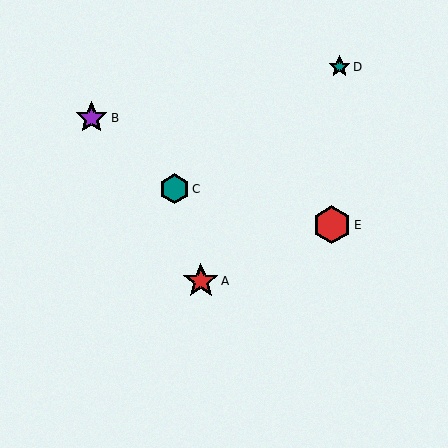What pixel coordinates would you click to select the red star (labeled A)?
Click at (201, 281) to select the red star A.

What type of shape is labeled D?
Shape D is a teal star.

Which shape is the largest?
The red hexagon (labeled E) is the largest.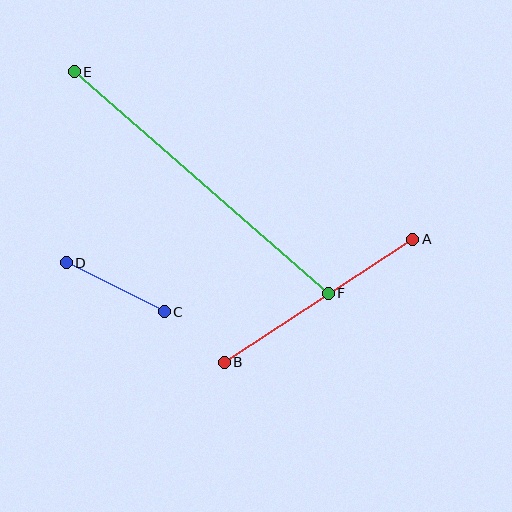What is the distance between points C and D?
The distance is approximately 110 pixels.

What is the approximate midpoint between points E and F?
The midpoint is at approximately (201, 183) pixels.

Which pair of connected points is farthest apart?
Points E and F are farthest apart.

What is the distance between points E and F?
The distance is approximately 337 pixels.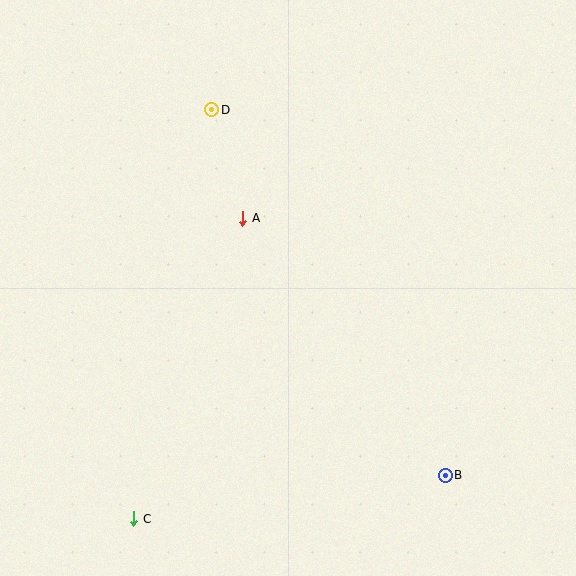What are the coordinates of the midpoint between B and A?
The midpoint between B and A is at (344, 347).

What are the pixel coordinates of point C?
Point C is at (134, 519).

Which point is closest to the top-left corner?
Point D is closest to the top-left corner.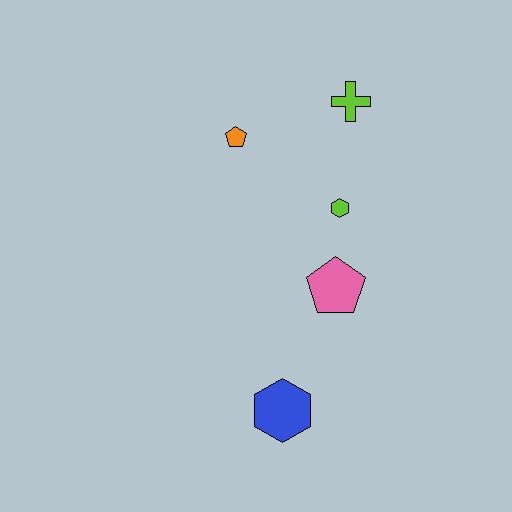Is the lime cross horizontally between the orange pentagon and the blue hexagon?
No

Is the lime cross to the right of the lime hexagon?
Yes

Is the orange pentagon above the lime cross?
No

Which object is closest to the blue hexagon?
The pink pentagon is closest to the blue hexagon.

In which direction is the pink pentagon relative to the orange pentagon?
The pink pentagon is below the orange pentagon.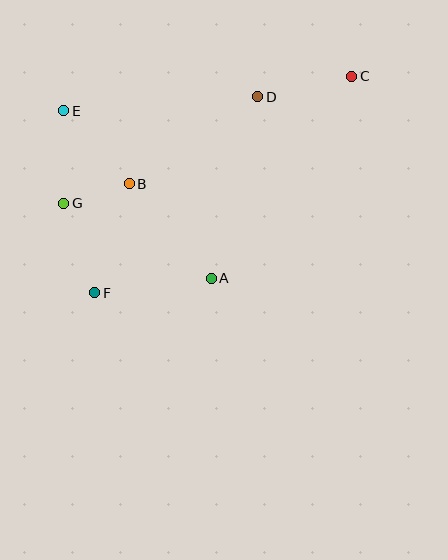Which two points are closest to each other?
Points B and G are closest to each other.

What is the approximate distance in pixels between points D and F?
The distance between D and F is approximately 255 pixels.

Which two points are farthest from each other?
Points C and F are farthest from each other.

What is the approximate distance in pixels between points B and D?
The distance between B and D is approximately 155 pixels.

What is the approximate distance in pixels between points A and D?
The distance between A and D is approximately 188 pixels.